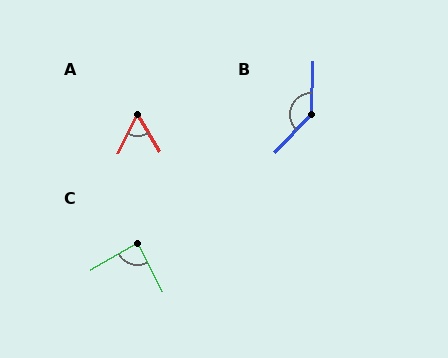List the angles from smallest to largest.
A (58°), C (87°), B (138°).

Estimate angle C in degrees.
Approximately 87 degrees.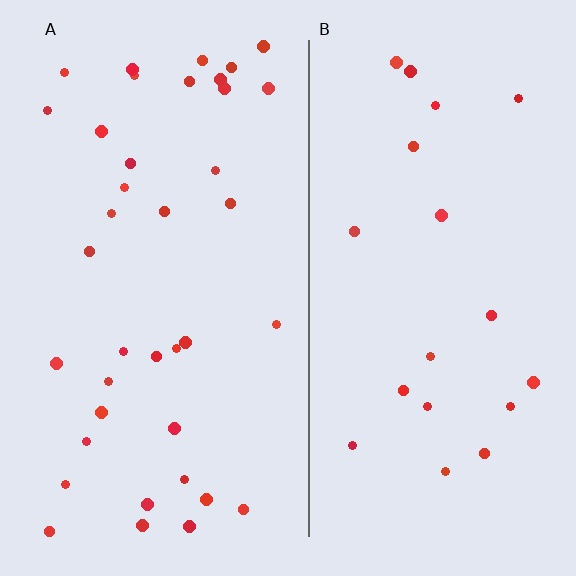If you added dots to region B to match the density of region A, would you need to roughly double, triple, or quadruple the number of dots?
Approximately double.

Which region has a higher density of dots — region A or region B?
A (the left).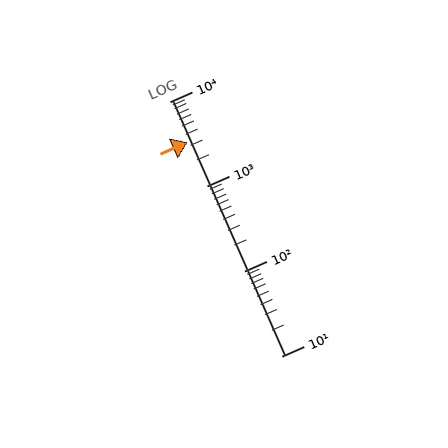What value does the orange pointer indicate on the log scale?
The pointer indicates approximately 3300.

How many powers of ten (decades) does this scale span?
The scale spans 3 decades, from 10 to 10000.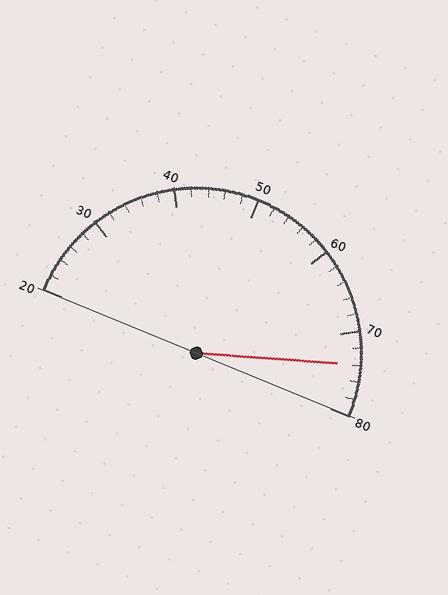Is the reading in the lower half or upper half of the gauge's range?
The reading is in the upper half of the range (20 to 80).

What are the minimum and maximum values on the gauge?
The gauge ranges from 20 to 80.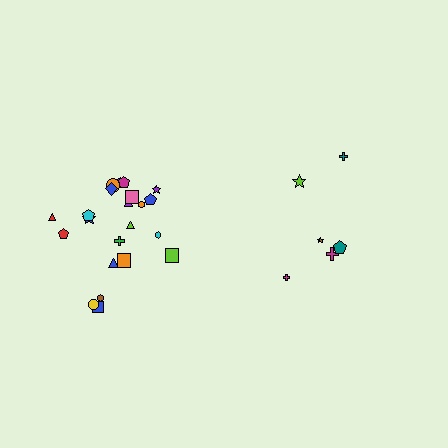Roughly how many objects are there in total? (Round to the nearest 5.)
Roughly 30 objects in total.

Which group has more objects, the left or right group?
The left group.